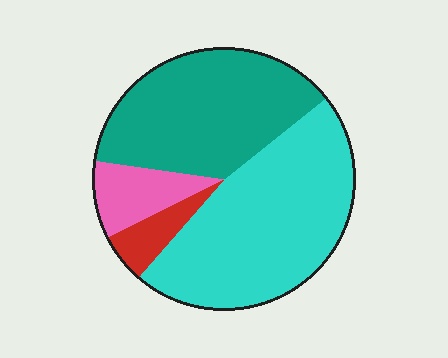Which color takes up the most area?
Cyan, at roughly 45%.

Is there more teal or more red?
Teal.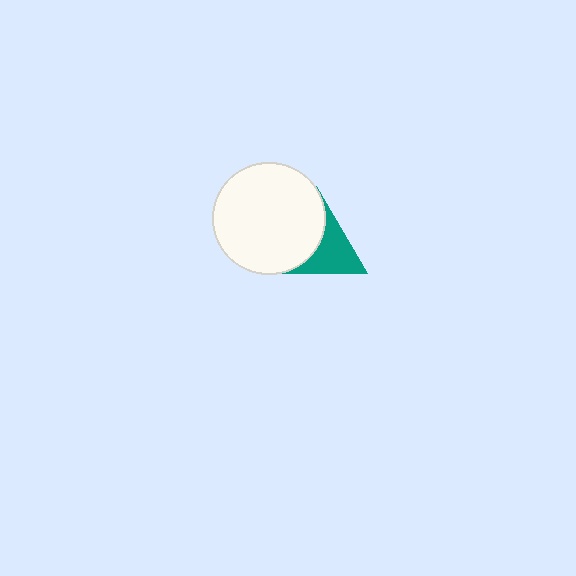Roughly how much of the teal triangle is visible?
About half of it is visible (roughly 48%).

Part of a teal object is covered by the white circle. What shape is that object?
It is a triangle.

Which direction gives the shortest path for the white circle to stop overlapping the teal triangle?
Moving left gives the shortest separation.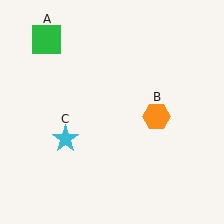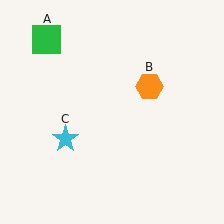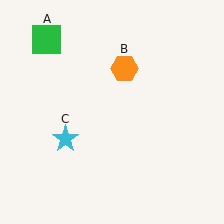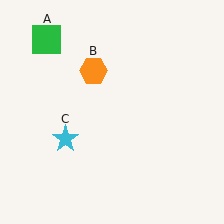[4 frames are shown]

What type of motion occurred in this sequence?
The orange hexagon (object B) rotated counterclockwise around the center of the scene.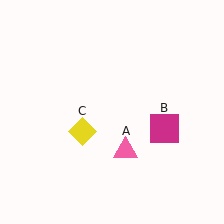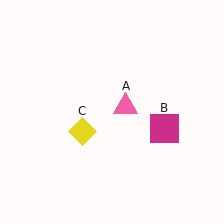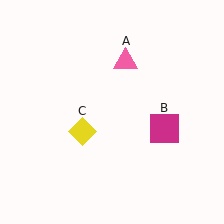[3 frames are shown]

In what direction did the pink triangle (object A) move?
The pink triangle (object A) moved up.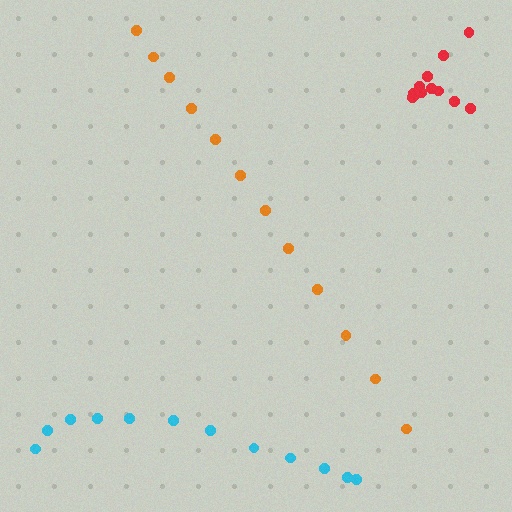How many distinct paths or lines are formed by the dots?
There are 3 distinct paths.